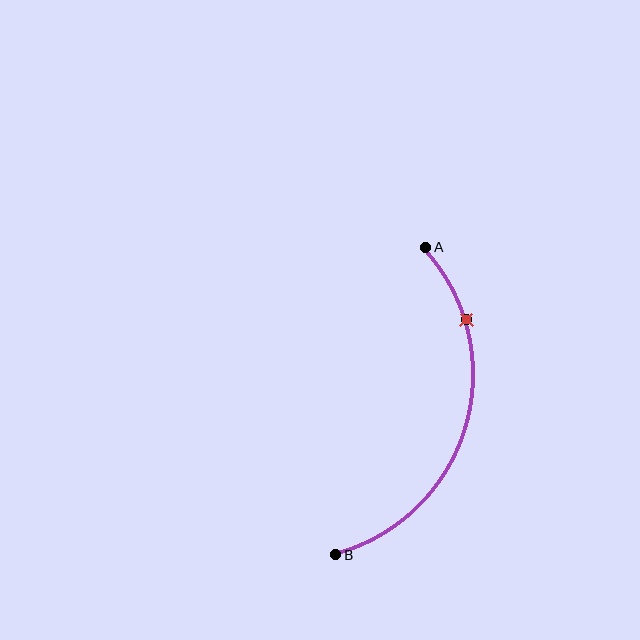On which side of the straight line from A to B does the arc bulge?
The arc bulges to the right of the straight line connecting A and B.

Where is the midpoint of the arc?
The arc midpoint is the point on the curve farthest from the straight line joining A and B. It sits to the right of that line.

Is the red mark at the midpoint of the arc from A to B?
No. The red mark lies on the arc but is closer to endpoint A. The arc midpoint would be at the point on the curve equidistant along the arc from both A and B.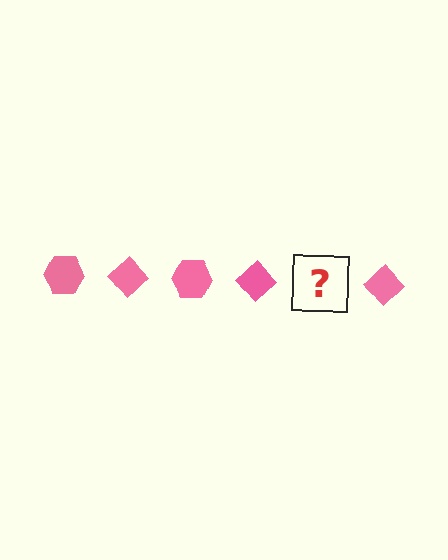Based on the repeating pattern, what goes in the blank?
The blank should be a pink hexagon.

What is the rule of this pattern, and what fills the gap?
The rule is that the pattern cycles through hexagon, diamond shapes in pink. The gap should be filled with a pink hexagon.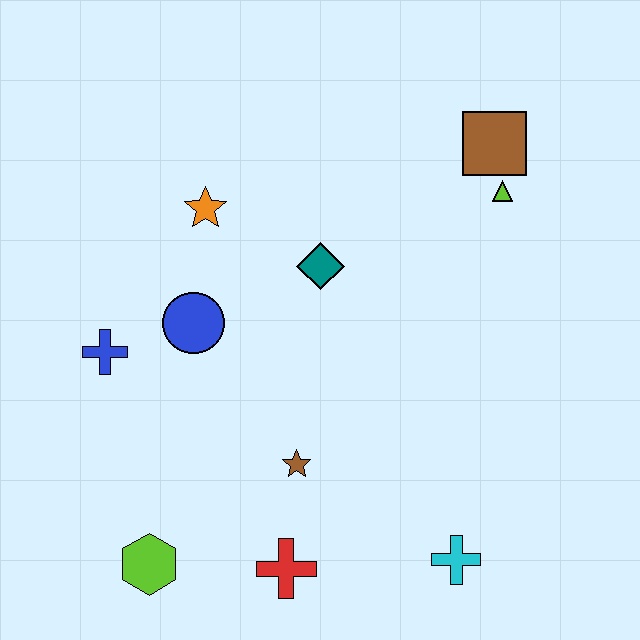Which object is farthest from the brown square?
The lime hexagon is farthest from the brown square.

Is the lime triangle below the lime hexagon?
No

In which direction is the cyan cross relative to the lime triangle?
The cyan cross is below the lime triangle.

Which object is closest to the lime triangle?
The brown square is closest to the lime triangle.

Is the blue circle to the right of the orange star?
No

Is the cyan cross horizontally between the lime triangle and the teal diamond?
Yes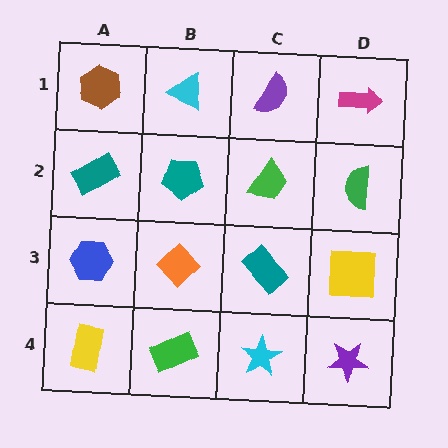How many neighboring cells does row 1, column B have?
3.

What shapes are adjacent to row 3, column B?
A teal pentagon (row 2, column B), a green rectangle (row 4, column B), a blue hexagon (row 3, column A), a teal rectangle (row 3, column C).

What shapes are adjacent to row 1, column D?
A green semicircle (row 2, column D), a purple semicircle (row 1, column C).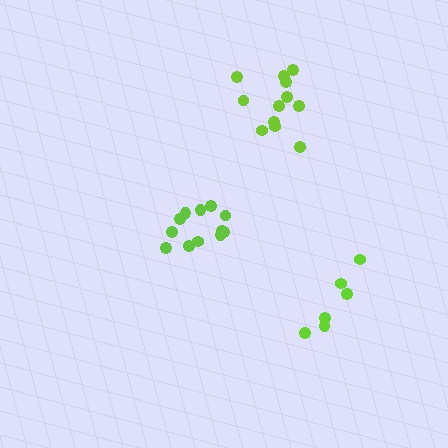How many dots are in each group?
Group 1: 12 dots, Group 2: 12 dots, Group 3: 6 dots (30 total).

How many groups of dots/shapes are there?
There are 3 groups.